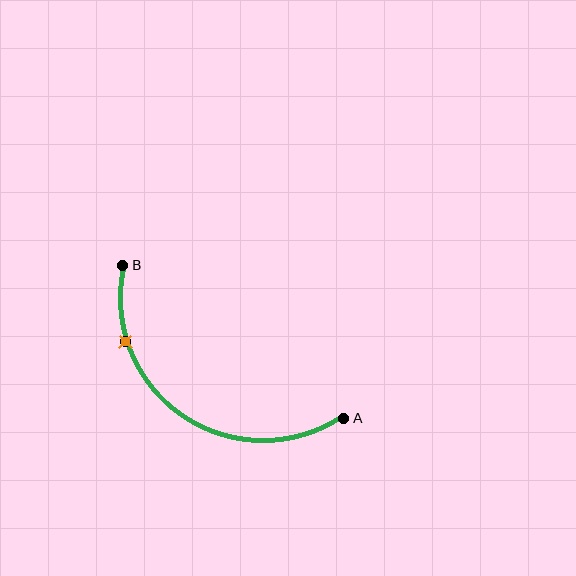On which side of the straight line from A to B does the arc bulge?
The arc bulges below and to the left of the straight line connecting A and B.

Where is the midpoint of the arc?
The arc midpoint is the point on the curve farthest from the straight line joining A and B. It sits below and to the left of that line.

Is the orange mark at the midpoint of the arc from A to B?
No. The orange mark lies on the arc but is closer to endpoint B. The arc midpoint would be at the point on the curve equidistant along the arc from both A and B.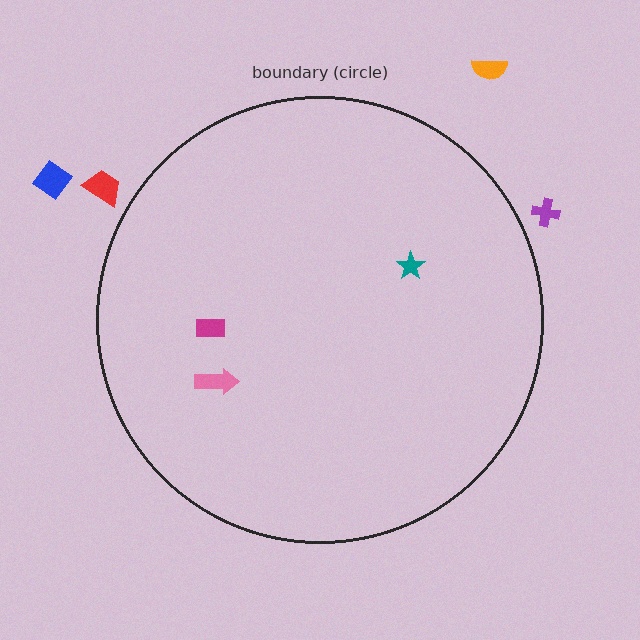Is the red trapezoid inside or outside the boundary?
Outside.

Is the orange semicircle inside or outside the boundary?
Outside.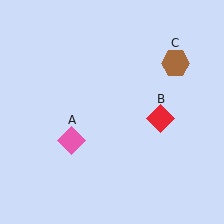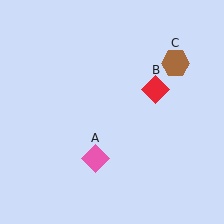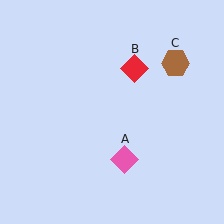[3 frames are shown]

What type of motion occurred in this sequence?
The pink diamond (object A), red diamond (object B) rotated counterclockwise around the center of the scene.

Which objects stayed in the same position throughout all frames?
Brown hexagon (object C) remained stationary.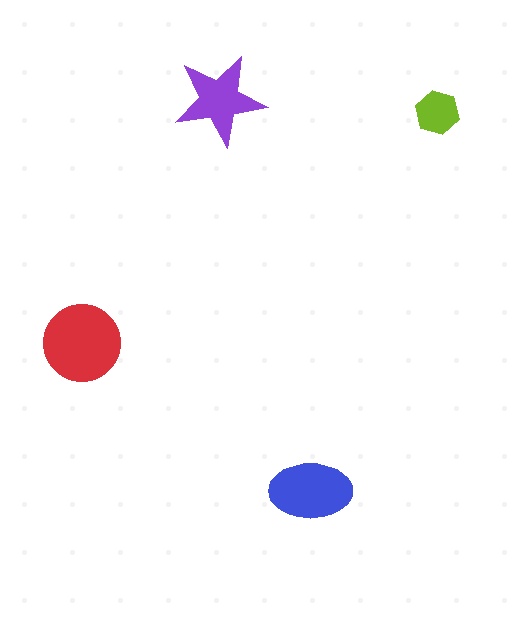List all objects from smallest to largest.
The lime hexagon, the purple star, the blue ellipse, the red circle.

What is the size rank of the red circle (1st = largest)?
1st.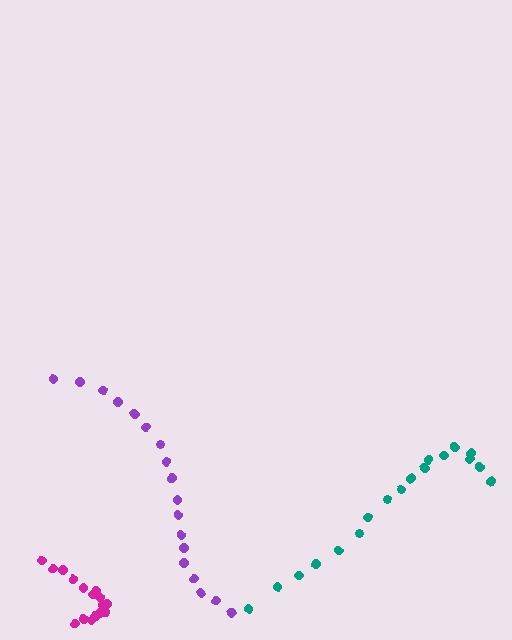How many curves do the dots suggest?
There are 3 distinct paths.